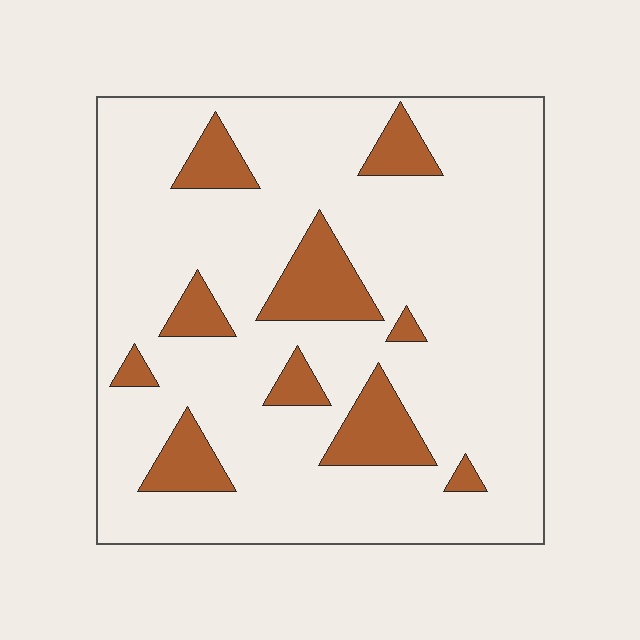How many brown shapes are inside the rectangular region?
10.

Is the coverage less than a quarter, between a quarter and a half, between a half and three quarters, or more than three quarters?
Less than a quarter.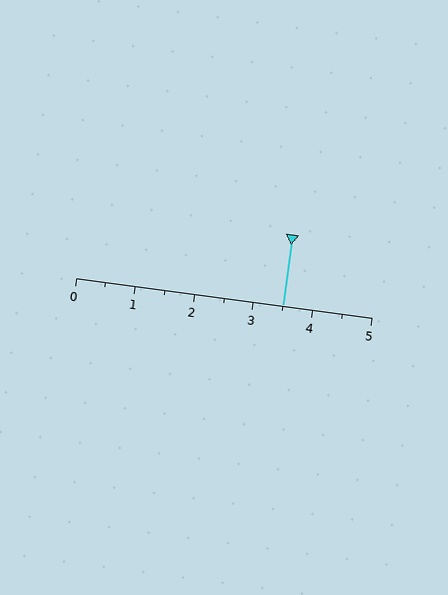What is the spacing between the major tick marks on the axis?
The major ticks are spaced 1 apart.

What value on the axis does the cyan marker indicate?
The marker indicates approximately 3.5.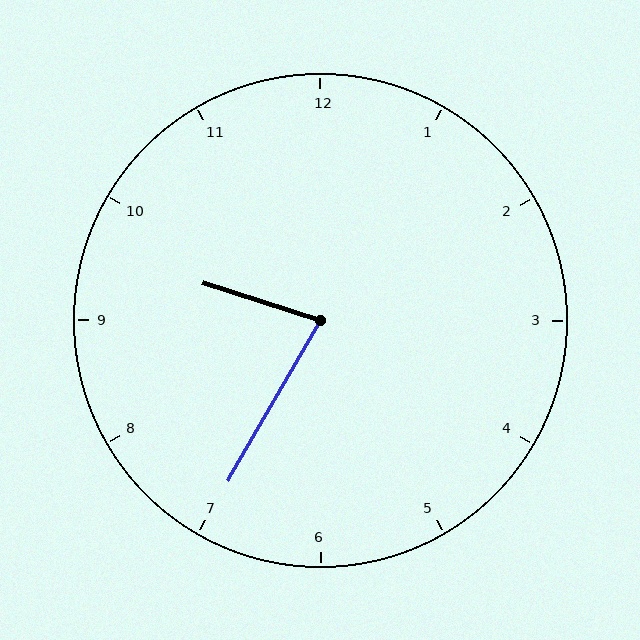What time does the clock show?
9:35.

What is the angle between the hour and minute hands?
Approximately 78 degrees.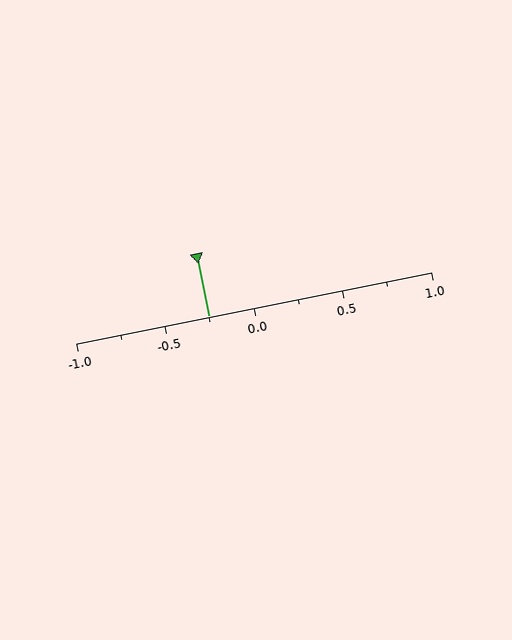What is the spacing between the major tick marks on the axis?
The major ticks are spaced 0.5 apart.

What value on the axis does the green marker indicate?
The marker indicates approximately -0.25.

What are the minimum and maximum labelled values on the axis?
The axis runs from -1.0 to 1.0.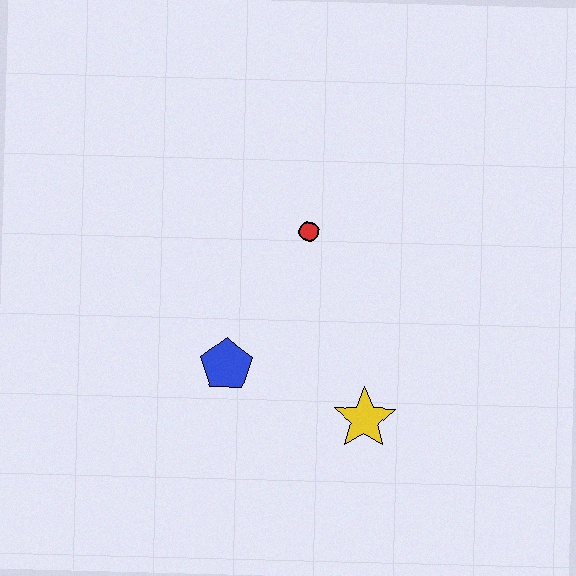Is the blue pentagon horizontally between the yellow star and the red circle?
No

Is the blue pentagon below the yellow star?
No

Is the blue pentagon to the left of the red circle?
Yes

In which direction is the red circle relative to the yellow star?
The red circle is above the yellow star.